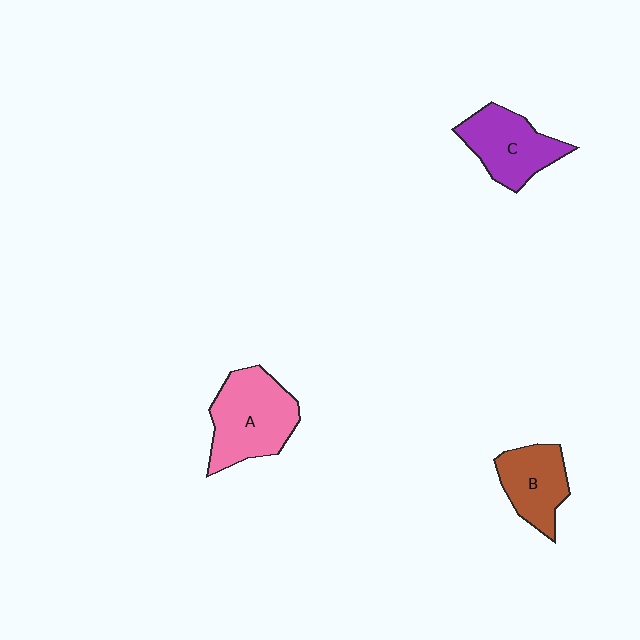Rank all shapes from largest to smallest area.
From largest to smallest: A (pink), C (purple), B (brown).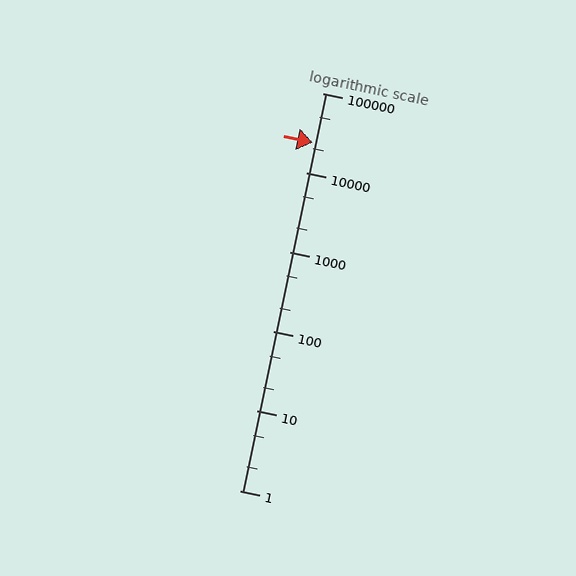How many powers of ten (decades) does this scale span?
The scale spans 5 decades, from 1 to 100000.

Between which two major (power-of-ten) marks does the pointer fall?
The pointer is between 10000 and 100000.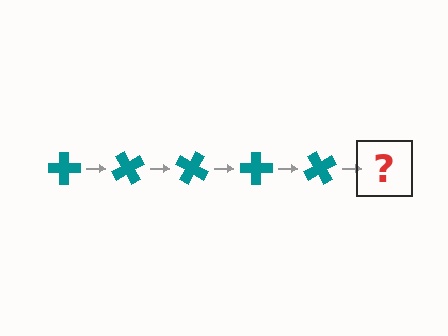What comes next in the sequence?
The next element should be a teal cross rotated 300 degrees.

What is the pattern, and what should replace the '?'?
The pattern is that the cross rotates 60 degrees each step. The '?' should be a teal cross rotated 300 degrees.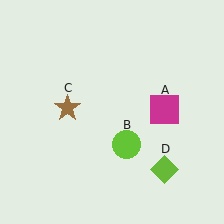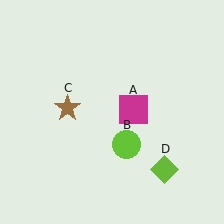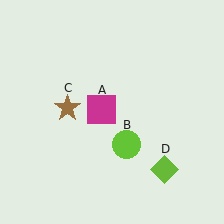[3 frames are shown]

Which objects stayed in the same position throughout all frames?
Lime circle (object B) and brown star (object C) and lime diamond (object D) remained stationary.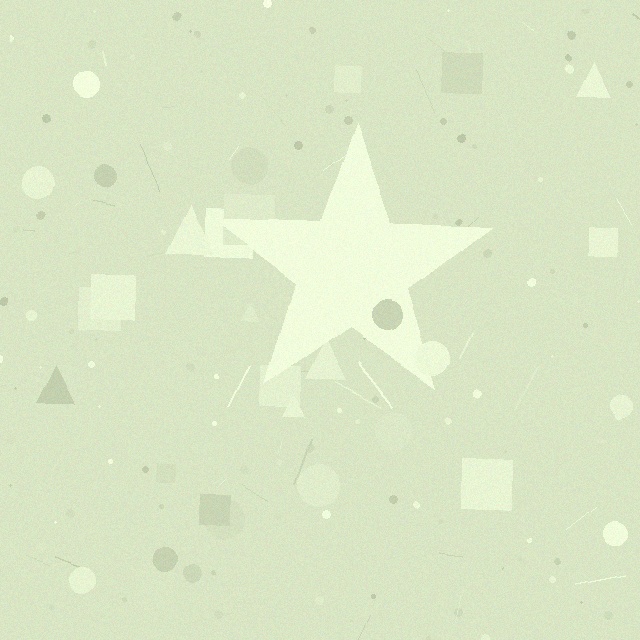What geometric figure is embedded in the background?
A star is embedded in the background.